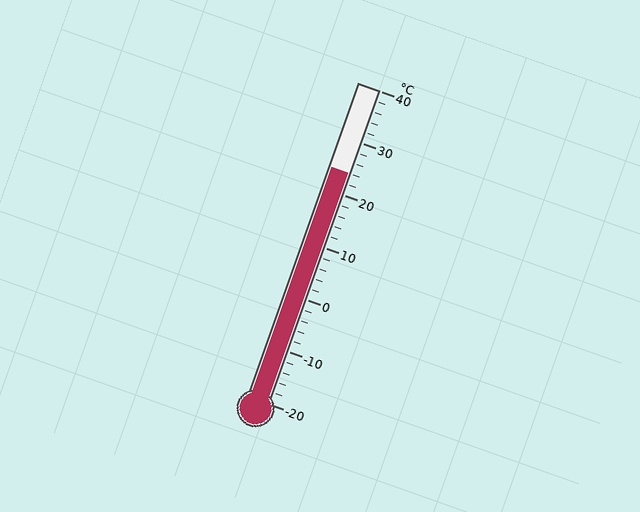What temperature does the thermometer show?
The thermometer shows approximately 24°C.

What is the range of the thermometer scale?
The thermometer scale ranges from -20°C to 40°C.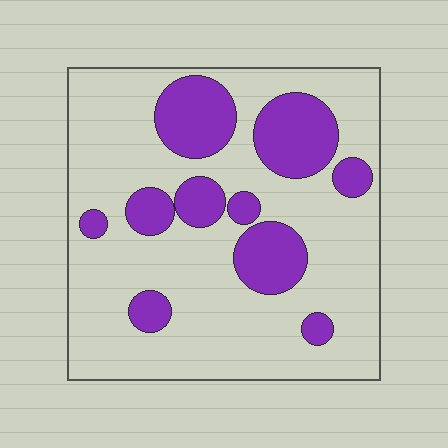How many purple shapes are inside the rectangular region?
10.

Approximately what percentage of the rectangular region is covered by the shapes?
Approximately 25%.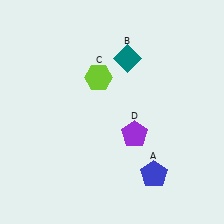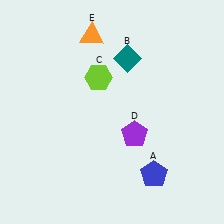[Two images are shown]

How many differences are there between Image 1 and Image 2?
There is 1 difference between the two images.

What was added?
An orange triangle (E) was added in Image 2.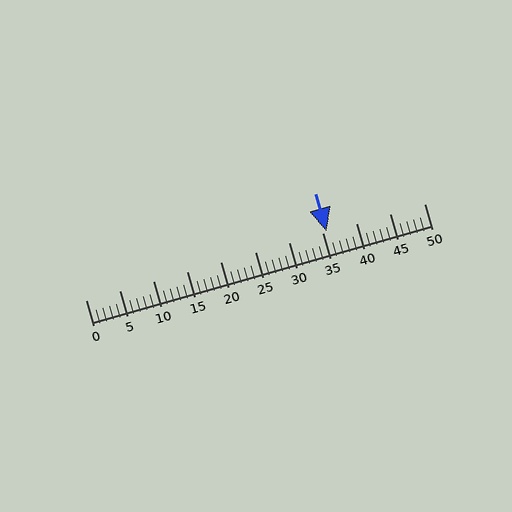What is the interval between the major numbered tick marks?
The major tick marks are spaced 5 units apart.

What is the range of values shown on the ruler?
The ruler shows values from 0 to 50.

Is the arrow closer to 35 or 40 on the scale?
The arrow is closer to 35.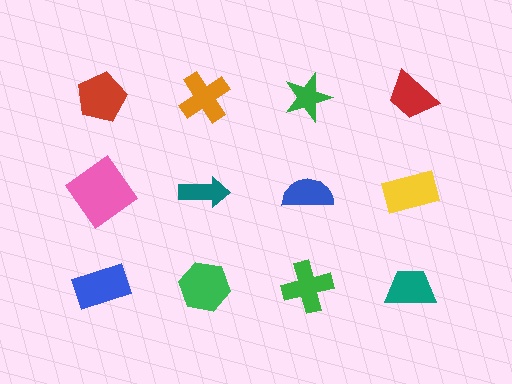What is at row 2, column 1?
A pink diamond.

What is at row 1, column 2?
An orange cross.